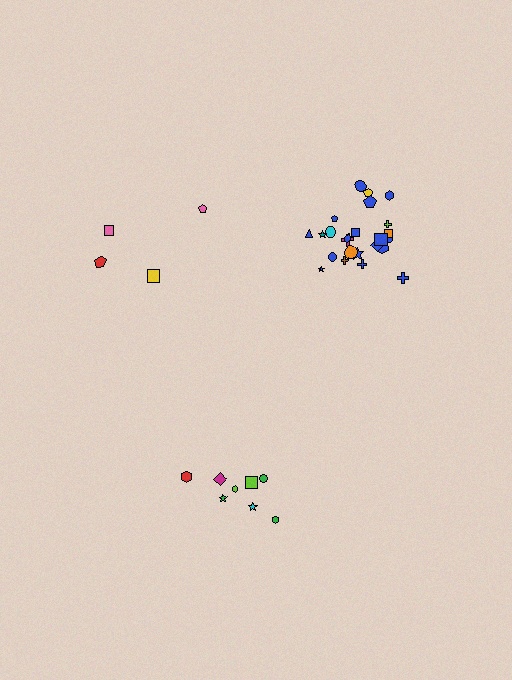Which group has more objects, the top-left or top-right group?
The top-right group.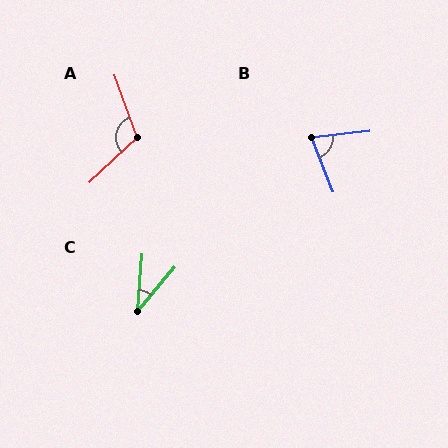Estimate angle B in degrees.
Approximately 75 degrees.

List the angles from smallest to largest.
C (36°), B (75°), A (113°).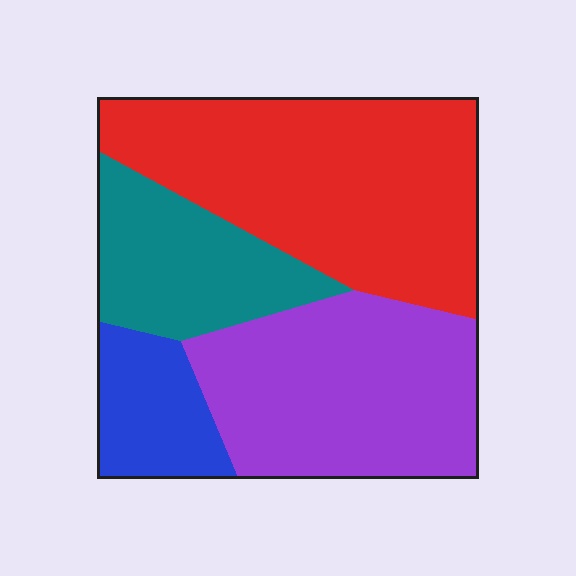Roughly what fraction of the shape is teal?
Teal takes up less than a quarter of the shape.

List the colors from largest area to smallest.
From largest to smallest: red, purple, teal, blue.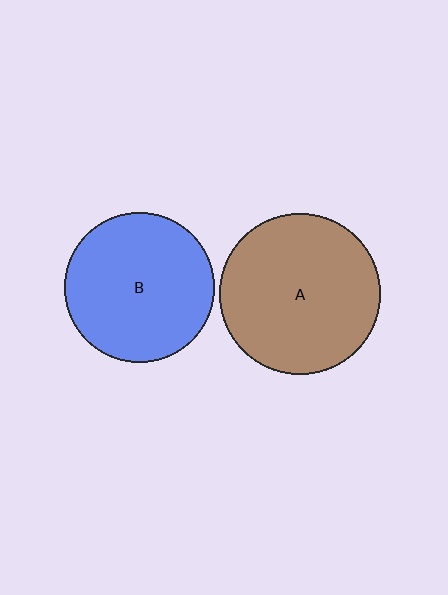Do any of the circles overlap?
No, none of the circles overlap.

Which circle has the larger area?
Circle A (brown).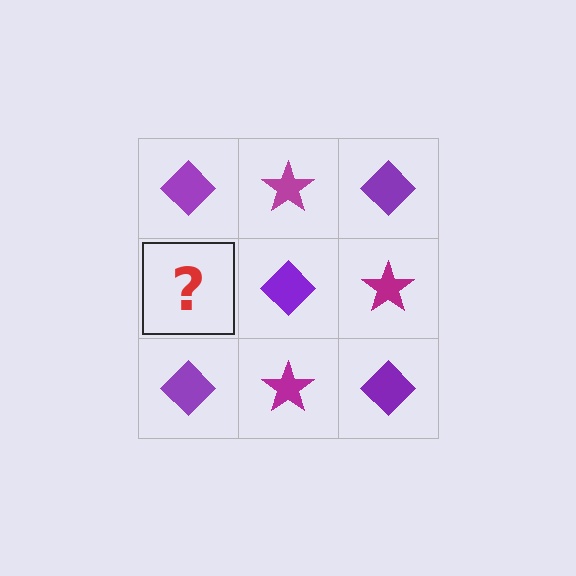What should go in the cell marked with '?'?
The missing cell should contain a magenta star.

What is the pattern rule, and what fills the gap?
The rule is that it alternates purple diamond and magenta star in a checkerboard pattern. The gap should be filled with a magenta star.